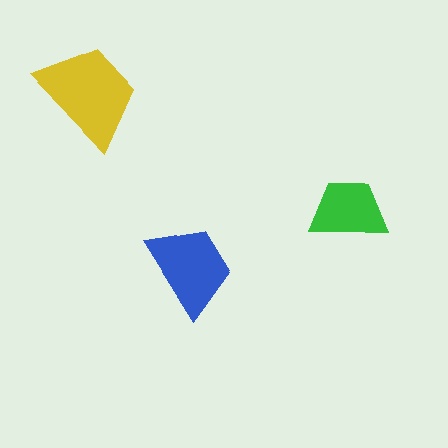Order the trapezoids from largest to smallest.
the yellow one, the blue one, the green one.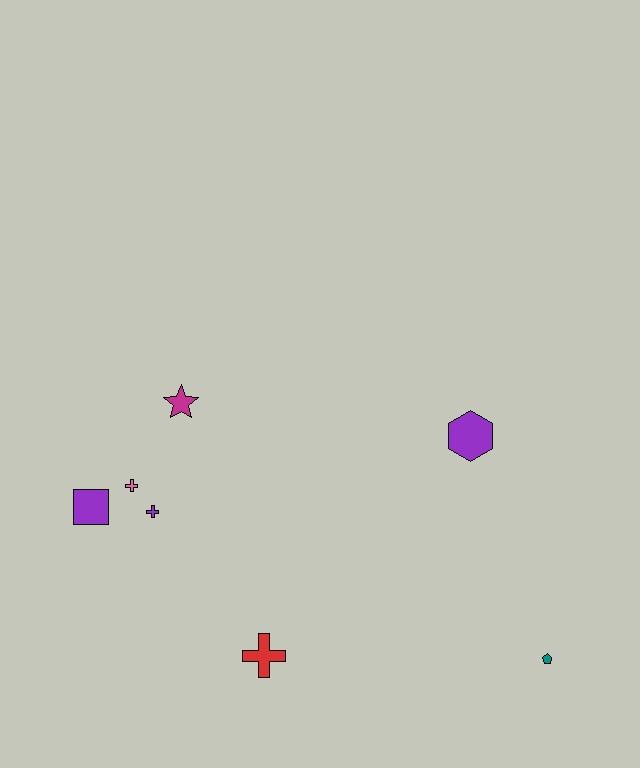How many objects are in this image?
There are 7 objects.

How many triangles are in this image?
There are no triangles.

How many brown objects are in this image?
There are no brown objects.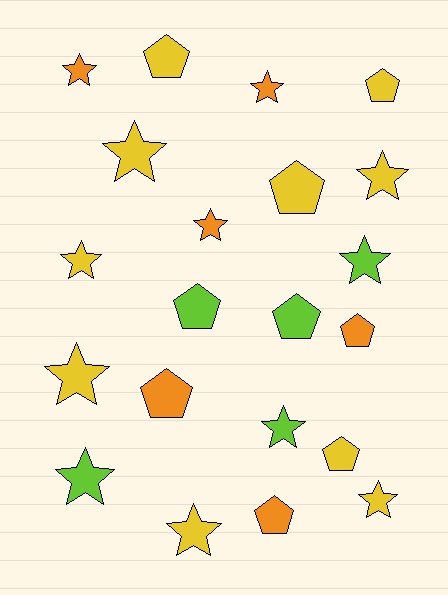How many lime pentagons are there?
There are 2 lime pentagons.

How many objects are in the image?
There are 21 objects.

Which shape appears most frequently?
Star, with 12 objects.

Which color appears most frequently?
Yellow, with 10 objects.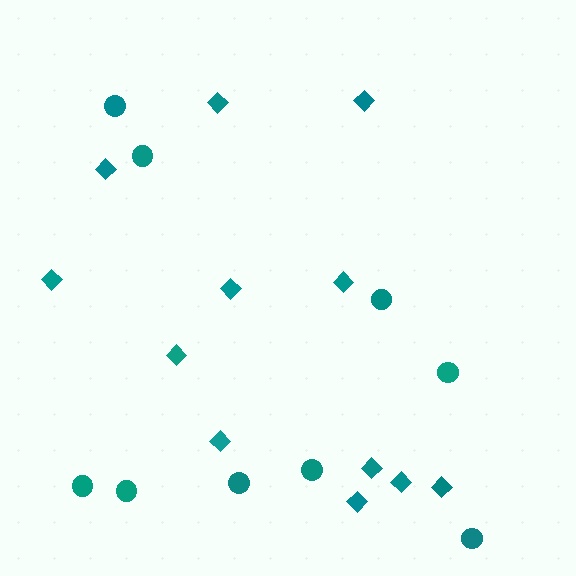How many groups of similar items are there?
There are 2 groups: one group of circles (9) and one group of diamonds (12).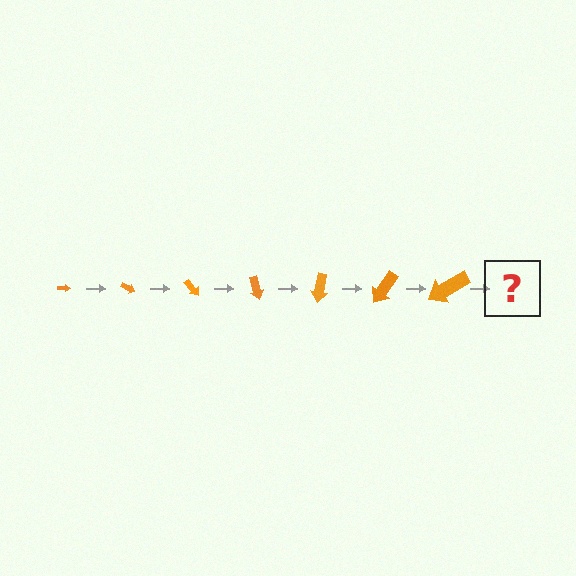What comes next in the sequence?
The next element should be an arrow, larger than the previous one and rotated 175 degrees from the start.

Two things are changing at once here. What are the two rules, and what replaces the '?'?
The two rules are that the arrow grows larger each step and it rotates 25 degrees each step. The '?' should be an arrow, larger than the previous one and rotated 175 degrees from the start.